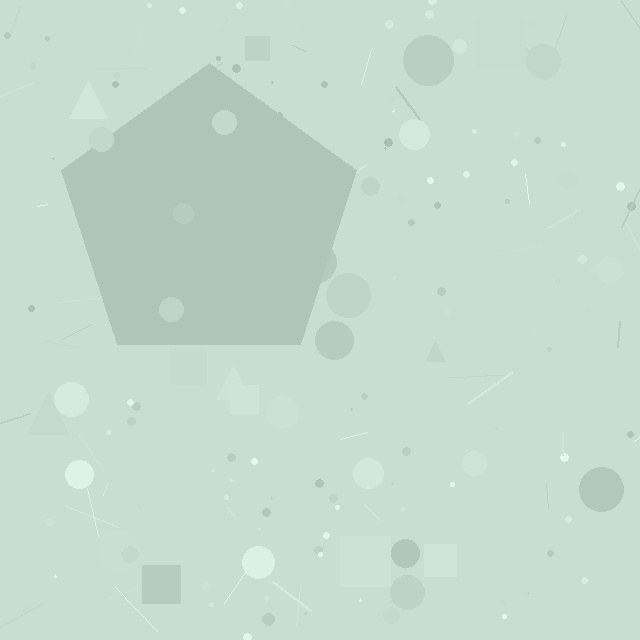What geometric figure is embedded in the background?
A pentagon is embedded in the background.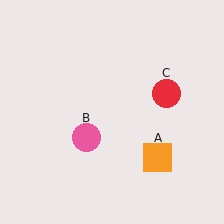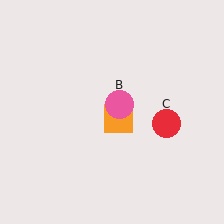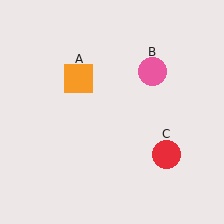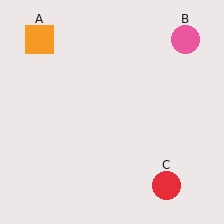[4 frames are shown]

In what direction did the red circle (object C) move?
The red circle (object C) moved down.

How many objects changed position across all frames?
3 objects changed position: orange square (object A), pink circle (object B), red circle (object C).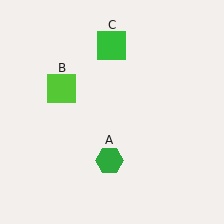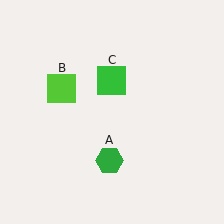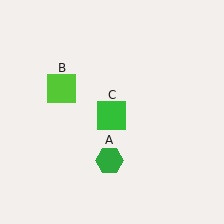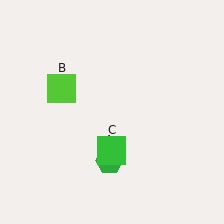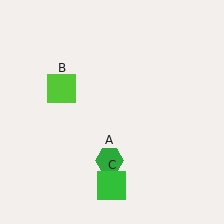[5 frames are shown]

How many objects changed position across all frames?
1 object changed position: green square (object C).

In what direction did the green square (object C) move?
The green square (object C) moved down.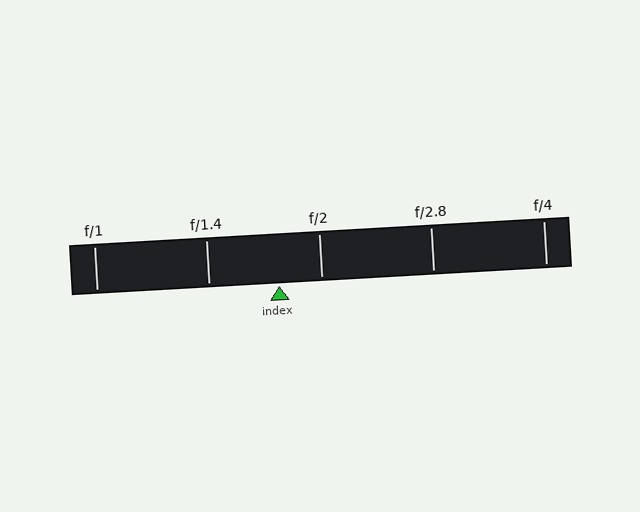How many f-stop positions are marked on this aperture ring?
There are 5 f-stop positions marked.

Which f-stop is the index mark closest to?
The index mark is closest to f/2.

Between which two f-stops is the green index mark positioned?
The index mark is between f/1.4 and f/2.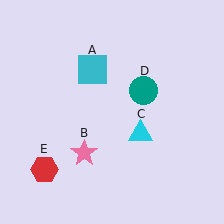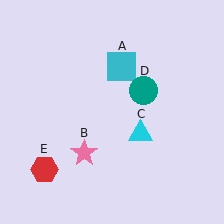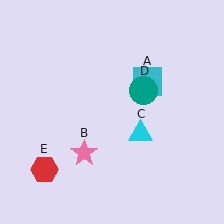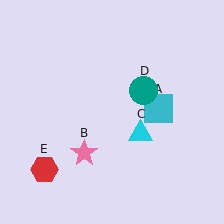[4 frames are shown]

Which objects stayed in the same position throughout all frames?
Pink star (object B) and cyan triangle (object C) and teal circle (object D) and red hexagon (object E) remained stationary.